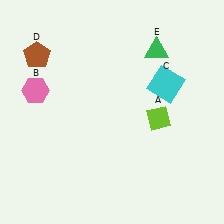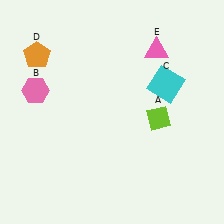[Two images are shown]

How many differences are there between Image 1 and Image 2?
There are 2 differences between the two images.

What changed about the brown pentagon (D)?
In Image 1, D is brown. In Image 2, it changed to orange.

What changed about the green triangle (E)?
In Image 1, E is green. In Image 2, it changed to pink.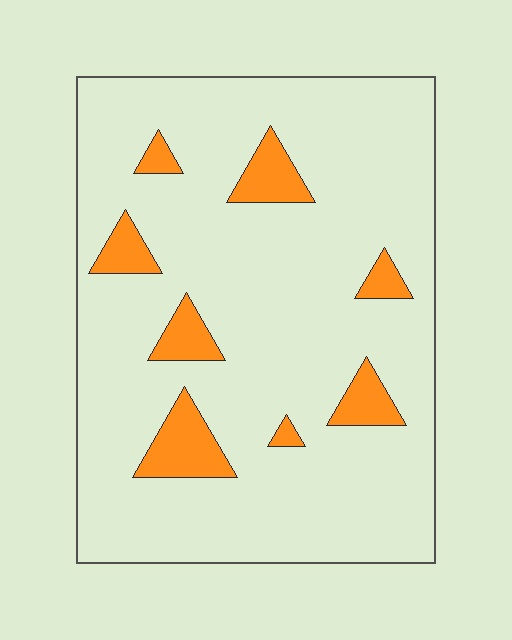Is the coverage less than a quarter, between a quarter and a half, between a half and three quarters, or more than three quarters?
Less than a quarter.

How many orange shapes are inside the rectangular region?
8.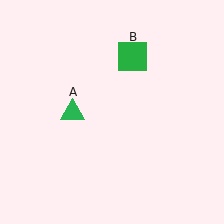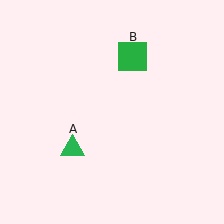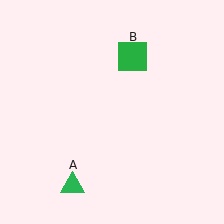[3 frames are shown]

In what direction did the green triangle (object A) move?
The green triangle (object A) moved down.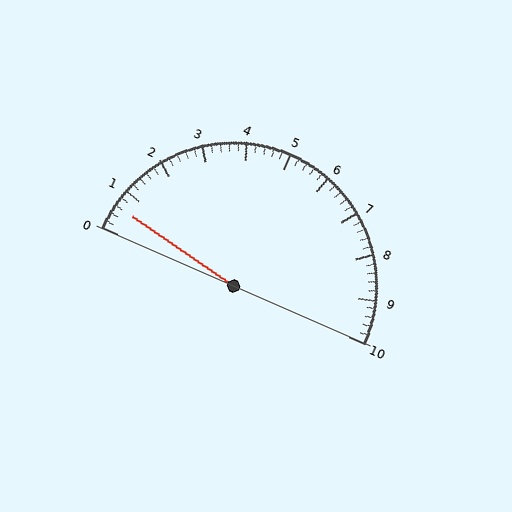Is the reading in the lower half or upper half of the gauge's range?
The reading is in the lower half of the range (0 to 10).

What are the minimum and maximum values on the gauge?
The gauge ranges from 0 to 10.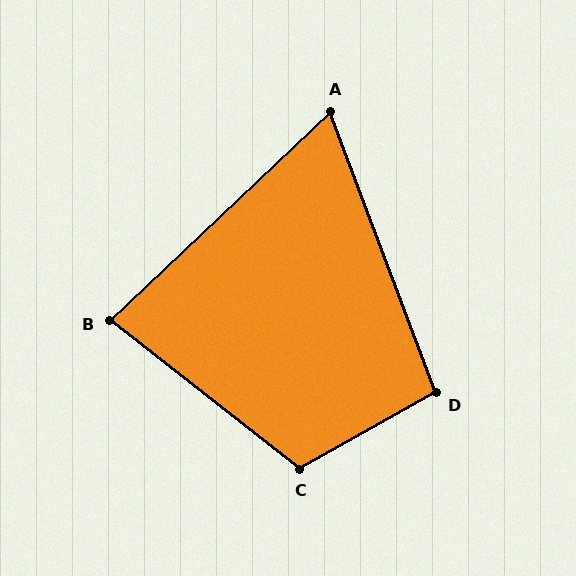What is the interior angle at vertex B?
Approximately 81 degrees (acute).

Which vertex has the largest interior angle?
C, at approximately 113 degrees.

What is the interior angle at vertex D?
Approximately 99 degrees (obtuse).